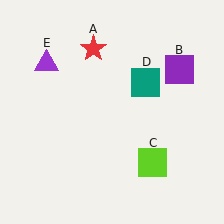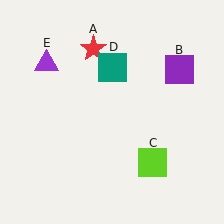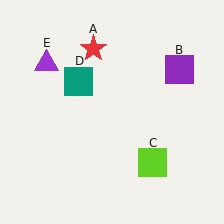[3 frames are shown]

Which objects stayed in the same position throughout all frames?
Red star (object A) and purple square (object B) and lime square (object C) and purple triangle (object E) remained stationary.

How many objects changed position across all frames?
1 object changed position: teal square (object D).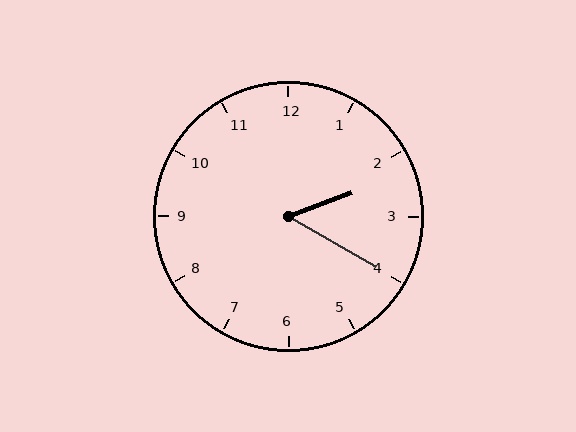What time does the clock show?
2:20.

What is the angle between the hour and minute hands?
Approximately 50 degrees.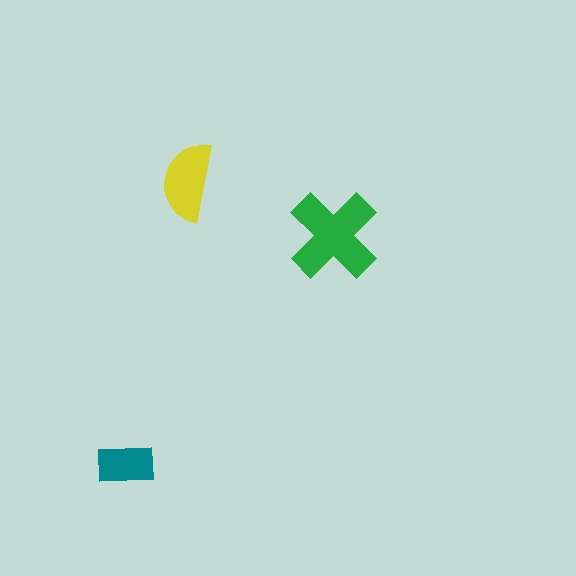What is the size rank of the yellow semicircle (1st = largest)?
2nd.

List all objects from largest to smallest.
The green cross, the yellow semicircle, the teal rectangle.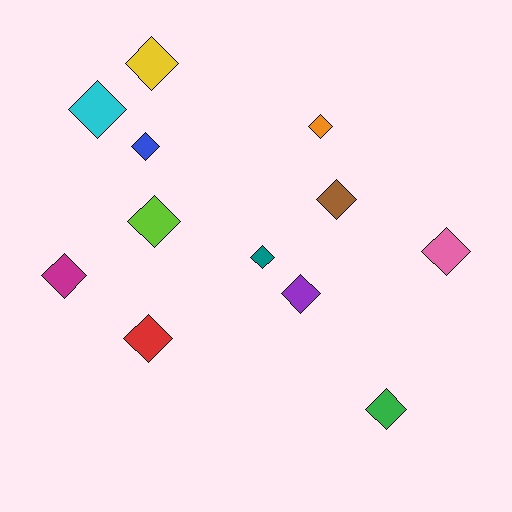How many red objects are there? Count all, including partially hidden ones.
There is 1 red object.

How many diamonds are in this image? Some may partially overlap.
There are 12 diamonds.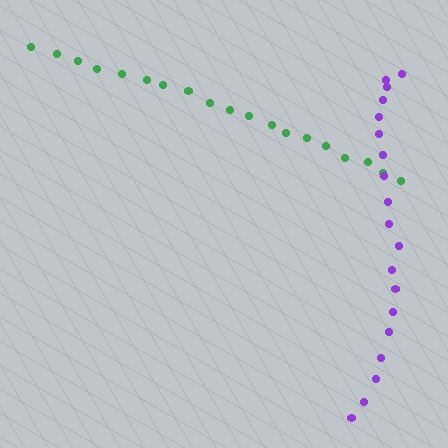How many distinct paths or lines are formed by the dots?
There are 2 distinct paths.